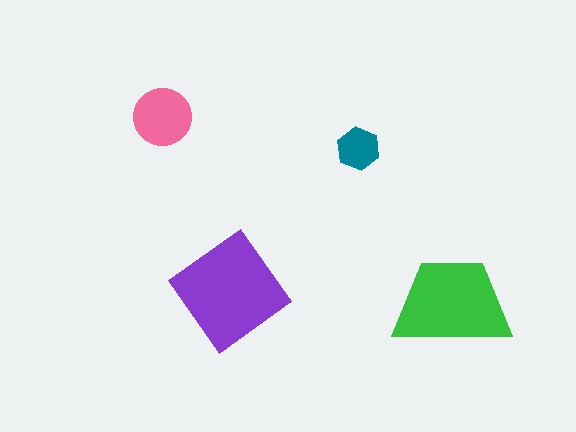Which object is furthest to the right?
The green trapezoid is rightmost.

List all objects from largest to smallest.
The purple diamond, the green trapezoid, the pink circle, the teal hexagon.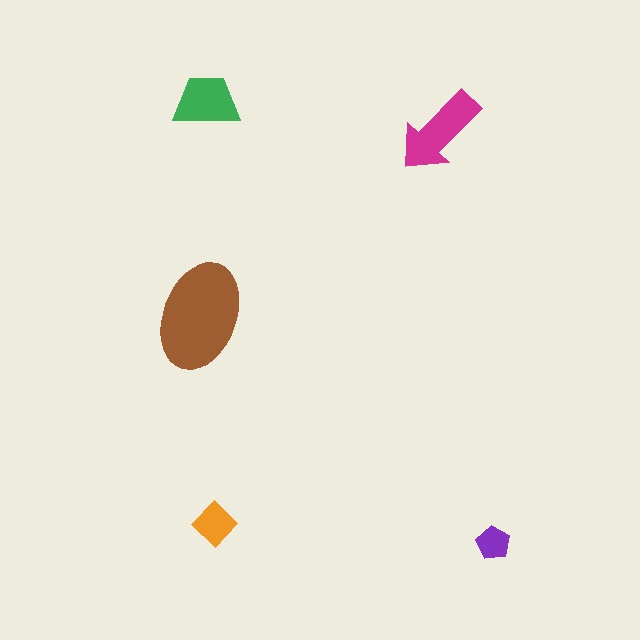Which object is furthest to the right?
The purple pentagon is rightmost.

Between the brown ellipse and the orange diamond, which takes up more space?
The brown ellipse.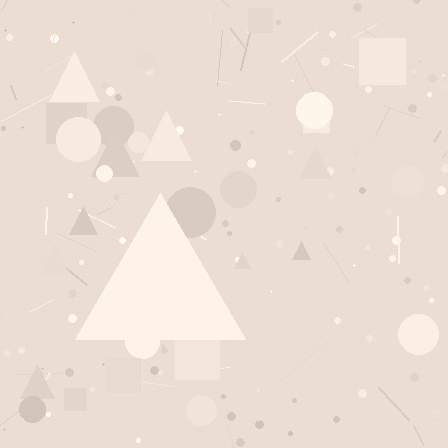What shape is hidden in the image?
A triangle is hidden in the image.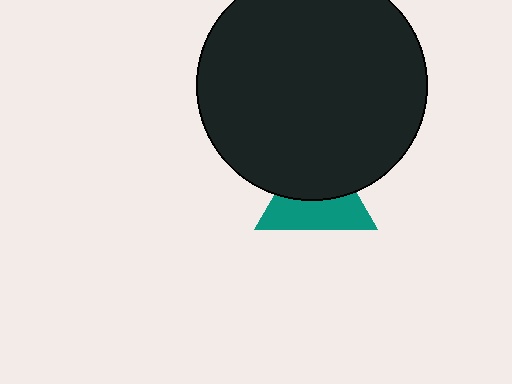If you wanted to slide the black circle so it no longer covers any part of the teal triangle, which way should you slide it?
Slide it up — that is the most direct way to separate the two shapes.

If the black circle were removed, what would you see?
You would see the complete teal triangle.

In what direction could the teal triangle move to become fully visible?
The teal triangle could move down. That would shift it out from behind the black circle entirely.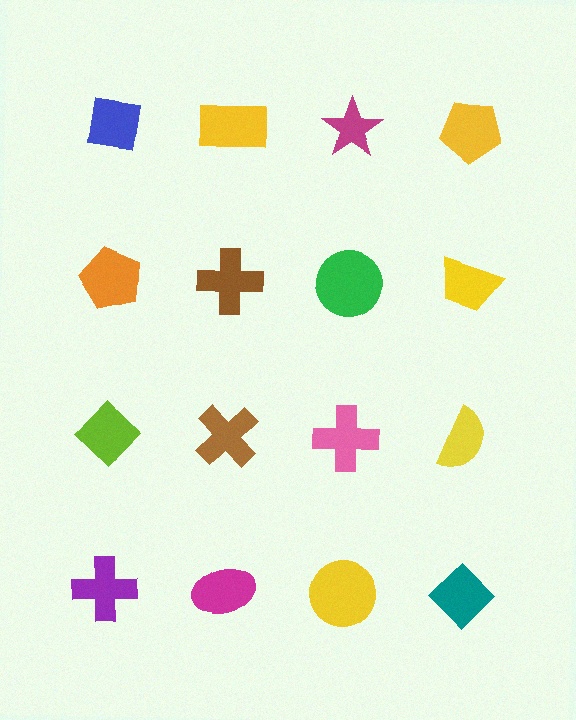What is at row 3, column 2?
A brown cross.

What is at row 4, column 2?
A magenta ellipse.